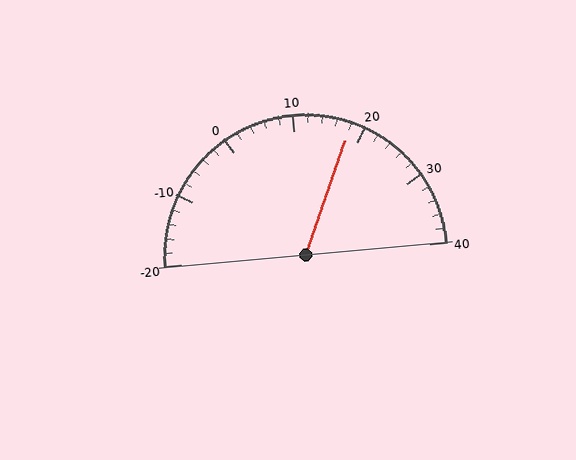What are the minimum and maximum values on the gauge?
The gauge ranges from -20 to 40.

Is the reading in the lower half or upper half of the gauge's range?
The reading is in the upper half of the range (-20 to 40).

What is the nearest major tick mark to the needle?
The nearest major tick mark is 20.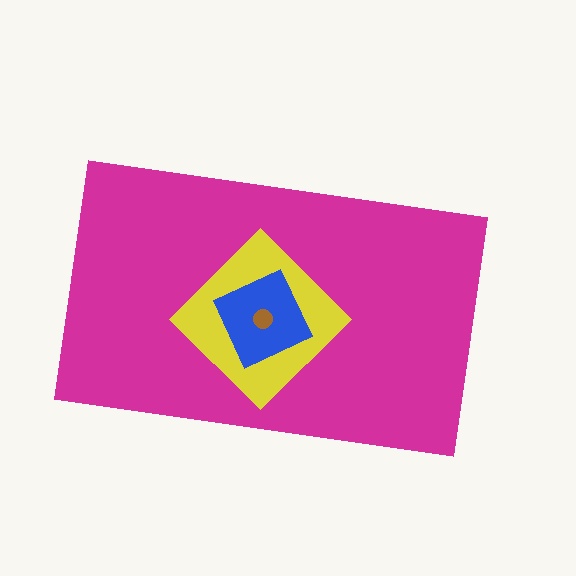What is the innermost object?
The brown circle.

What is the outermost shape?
The magenta rectangle.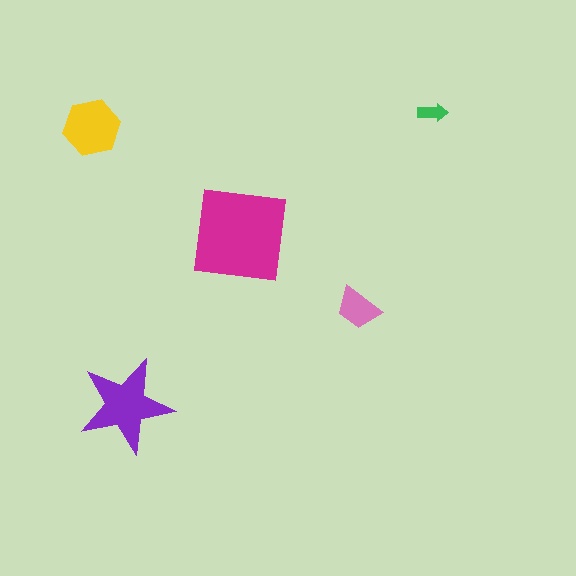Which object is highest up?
The green arrow is topmost.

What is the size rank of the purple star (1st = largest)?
2nd.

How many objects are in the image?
There are 5 objects in the image.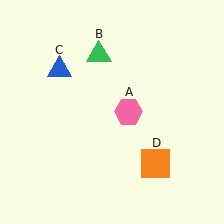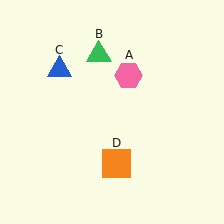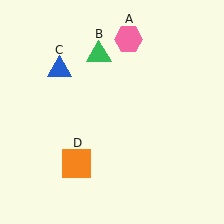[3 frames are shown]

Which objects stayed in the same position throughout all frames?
Green triangle (object B) and blue triangle (object C) remained stationary.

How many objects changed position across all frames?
2 objects changed position: pink hexagon (object A), orange square (object D).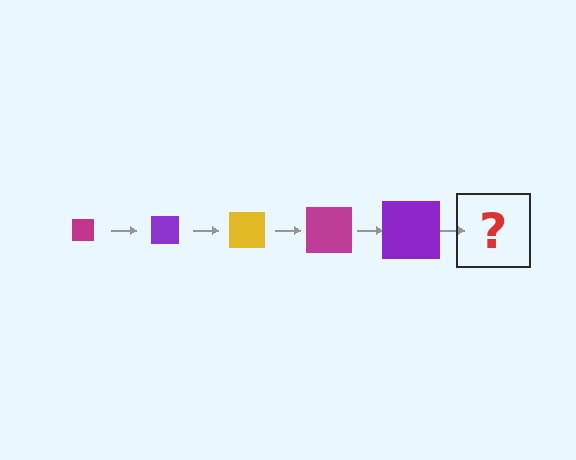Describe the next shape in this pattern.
It should be a yellow square, larger than the previous one.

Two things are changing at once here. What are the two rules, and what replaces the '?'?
The two rules are that the square grows larger each step and the color cycles through magenta, purple, and yellow. The '?' should be a yellow square, larger than the previous one.